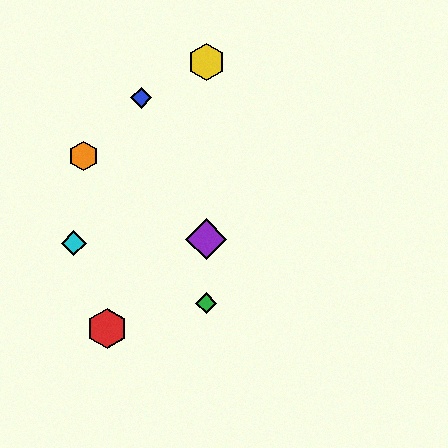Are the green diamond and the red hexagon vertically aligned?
No, the green diamond is at x≈206 and the red hexagon is at x≈107.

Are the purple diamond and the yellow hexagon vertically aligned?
Yes, both are at x≈206.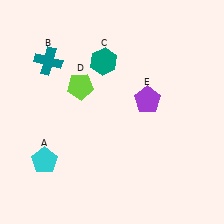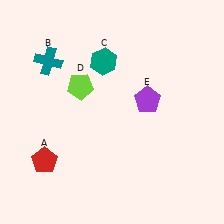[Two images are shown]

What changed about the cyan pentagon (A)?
In Image 1, A is cyan. In Image 2, it changed to red.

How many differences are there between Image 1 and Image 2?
There is 1 difference between the two images.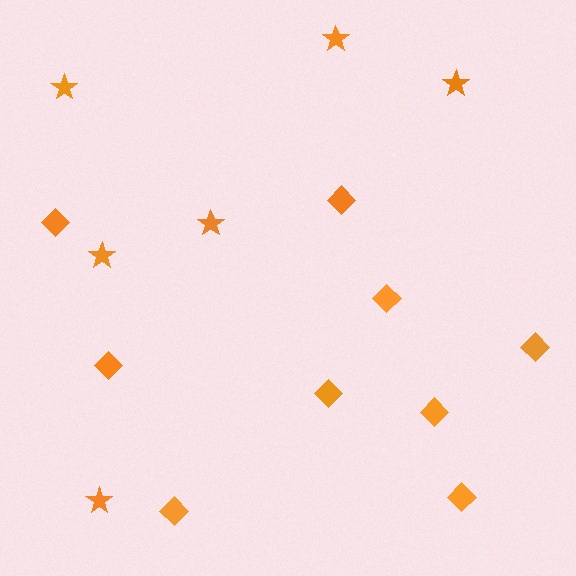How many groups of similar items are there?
There are 2 groups: one group of diamonds (9) and one group of stars (6).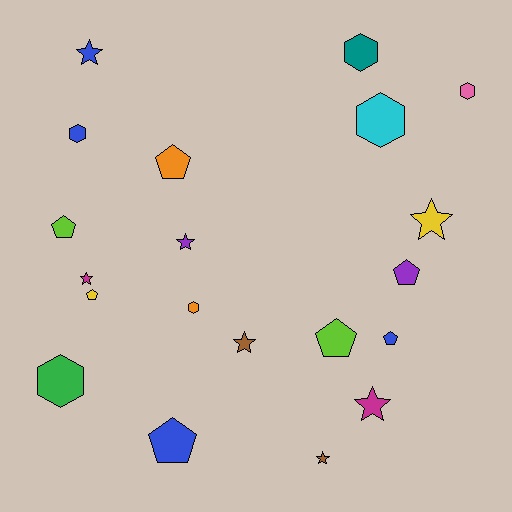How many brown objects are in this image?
There are 2 brown objects.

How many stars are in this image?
There are 7 stars.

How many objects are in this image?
There are 20 objects.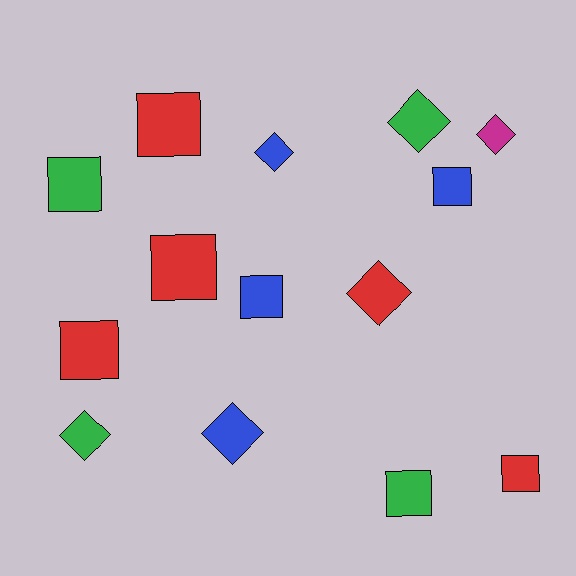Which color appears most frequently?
Red, with 5 objects.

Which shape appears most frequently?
Square, with 8 objects.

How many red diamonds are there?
There is 1 red diamond.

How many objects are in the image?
There are 14 objects.